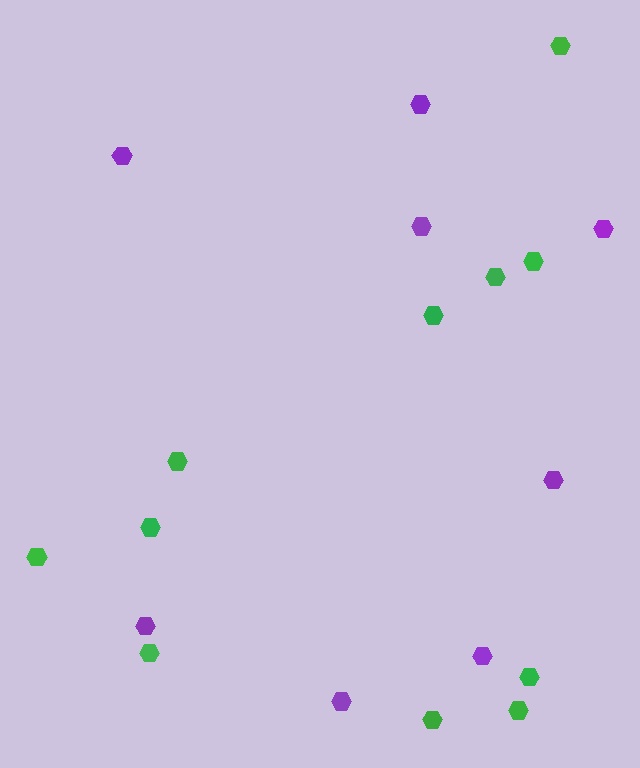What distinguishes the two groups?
There are 2 groups: one group of green hexagons (11) and one group of purple hexagons (8).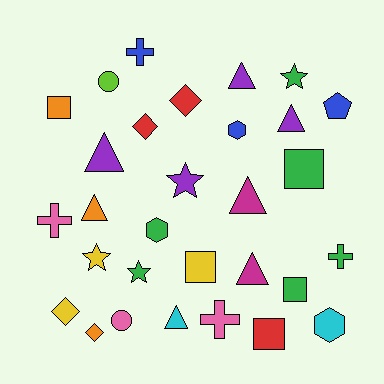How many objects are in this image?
There are 30 objects.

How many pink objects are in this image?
There are 3 pink objects.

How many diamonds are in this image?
There are 4 diamonds.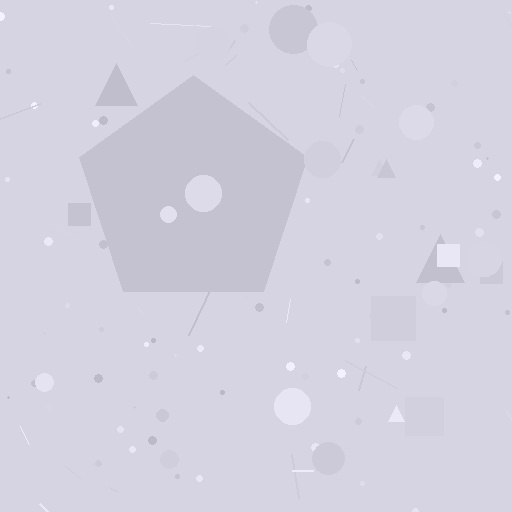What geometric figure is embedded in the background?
A pentagon is embedded in the background.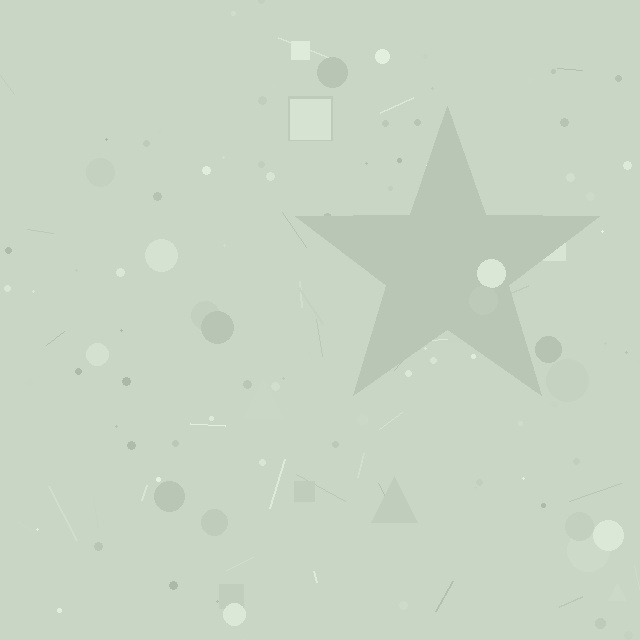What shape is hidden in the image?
A star is hidden in the image.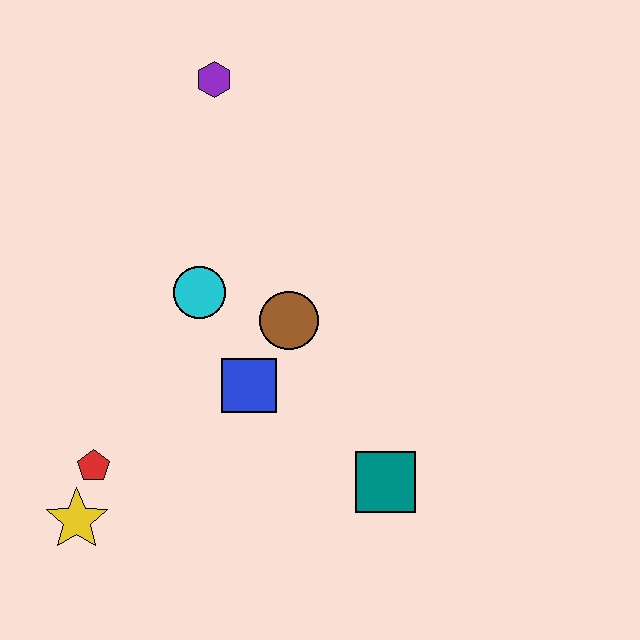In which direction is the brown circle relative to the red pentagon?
The brown circle is to the right of the red pentagon.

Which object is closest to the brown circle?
The blue square is closest to the brown circle.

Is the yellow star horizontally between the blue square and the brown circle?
No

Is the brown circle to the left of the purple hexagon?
No